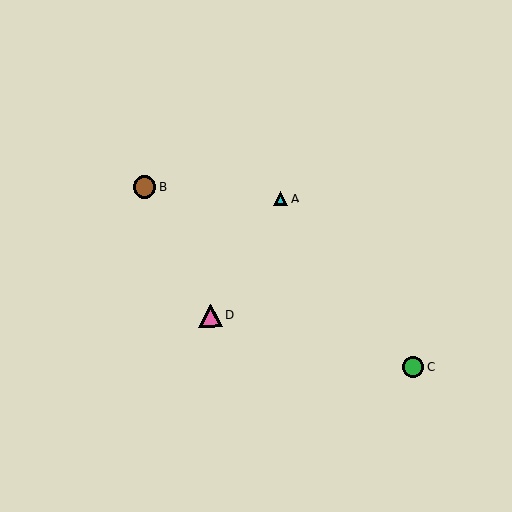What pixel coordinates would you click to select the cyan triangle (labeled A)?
Click at (281, 198) to select the cyan triangle A.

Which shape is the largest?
The pink triangle (labeled D) is the largest.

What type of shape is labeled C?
Shape C is a green circle.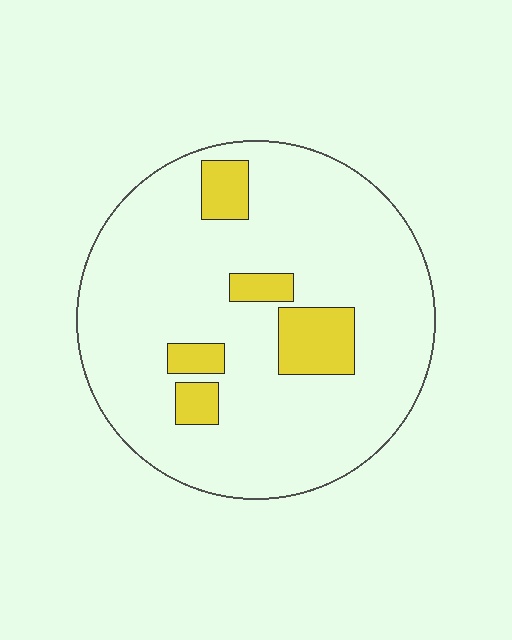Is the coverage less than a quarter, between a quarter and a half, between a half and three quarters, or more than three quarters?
Less than a quarter.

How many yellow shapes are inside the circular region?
5.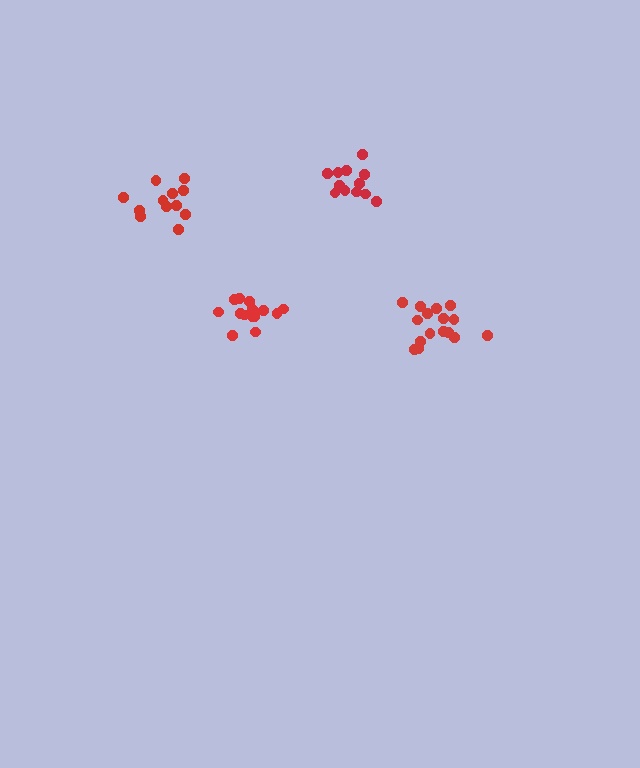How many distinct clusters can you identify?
There are 4 distinct clusters.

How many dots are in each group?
Group 1: 12 dots, Group 2: 16 dots, Group 3: 14 dots, Group 4: 12 dots (54 total).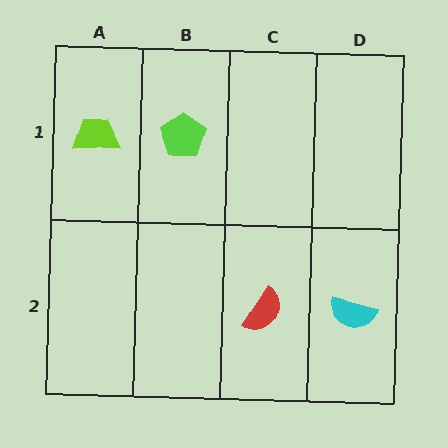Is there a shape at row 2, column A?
No, that cell is empty.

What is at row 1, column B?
A lime pentagon.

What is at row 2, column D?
A cyan semicircle.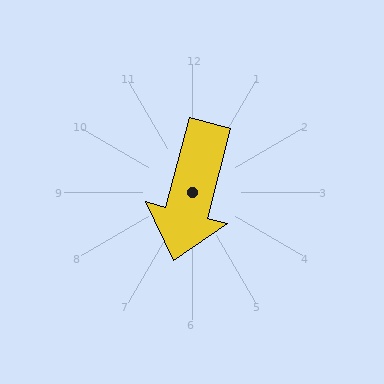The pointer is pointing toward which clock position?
Roughly 6 o'clock.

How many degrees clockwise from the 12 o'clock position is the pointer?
Approximately 195 degrees.